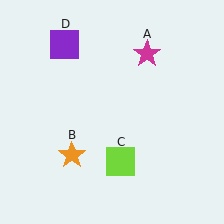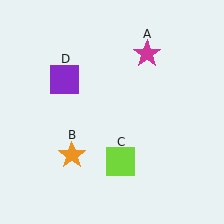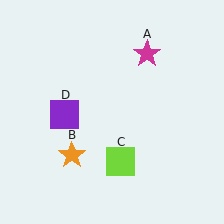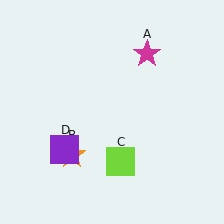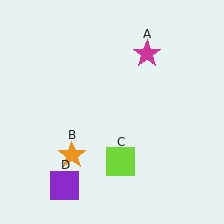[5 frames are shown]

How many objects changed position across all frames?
1 object changed position: purple square (object D).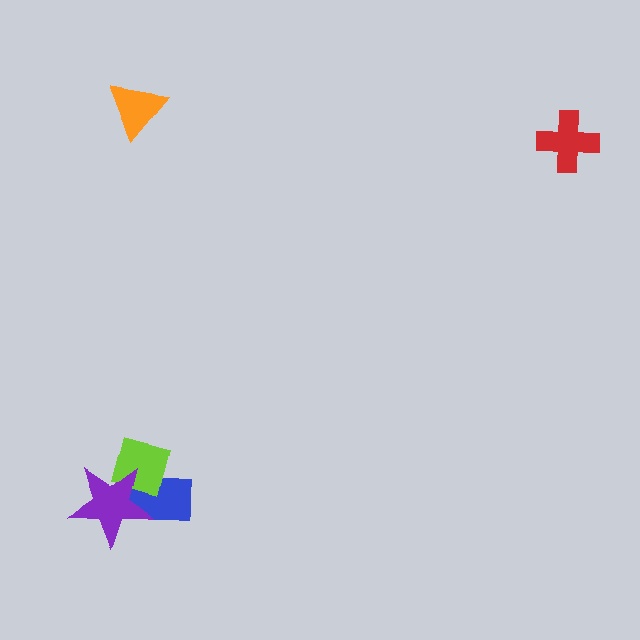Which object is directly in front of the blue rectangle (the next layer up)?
The lime diamond is directly in front of the blue rectangle.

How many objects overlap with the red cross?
0 objects overlap with the red cross.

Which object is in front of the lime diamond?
The purple star is in front of the lime diamond.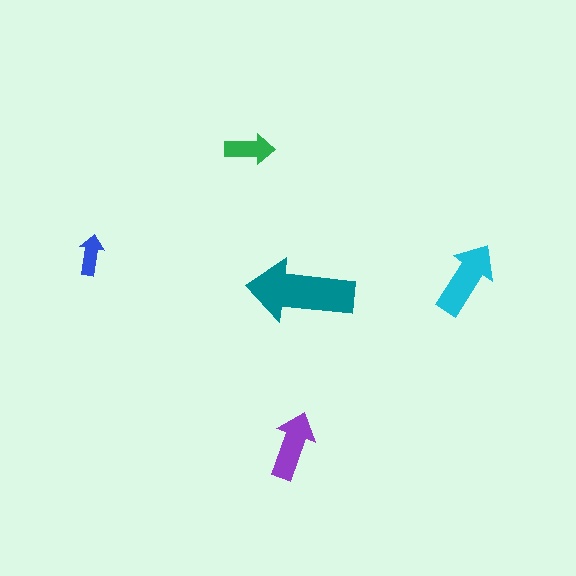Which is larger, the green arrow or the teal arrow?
The teal one.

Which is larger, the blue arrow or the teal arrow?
The teal one.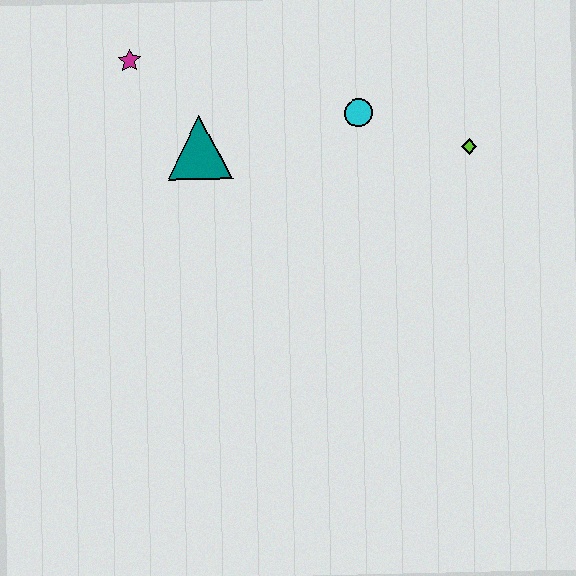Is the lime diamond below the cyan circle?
Yes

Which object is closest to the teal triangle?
The magenta star is closest to the teal triangle.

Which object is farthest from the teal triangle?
The lime diamond is farthest from the teal triangle.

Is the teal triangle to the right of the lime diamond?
No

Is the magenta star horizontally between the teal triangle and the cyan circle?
No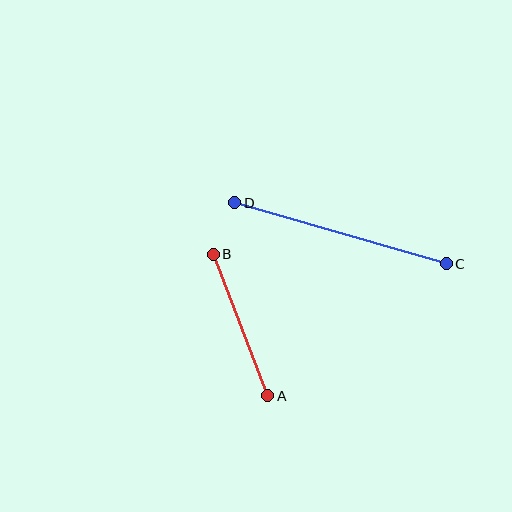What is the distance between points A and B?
The distance is approximately 152 pixels.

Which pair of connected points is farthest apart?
Points C and D are farthest apart.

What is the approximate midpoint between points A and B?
The midpoint is at approximately (240, 325) pixels.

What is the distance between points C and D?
The distance is approximately 220 pixels.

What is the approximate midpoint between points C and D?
The midpoint is at approximately (341, 233) pixels.